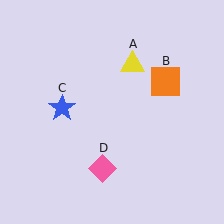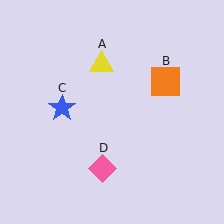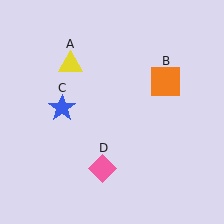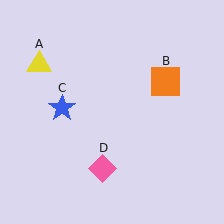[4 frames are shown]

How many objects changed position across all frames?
1 object changed position: yellow triangle (object A).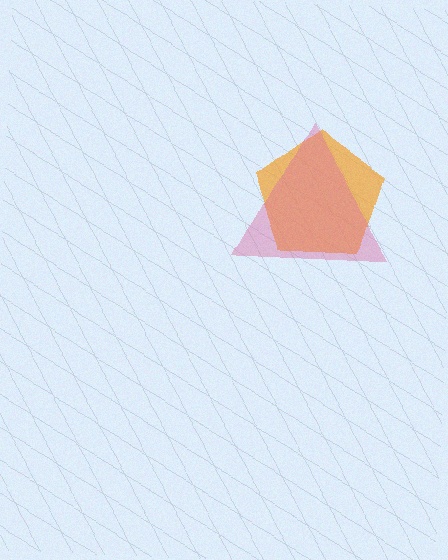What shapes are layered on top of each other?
The layered shapes are: an orange pentagon, a pink triangle.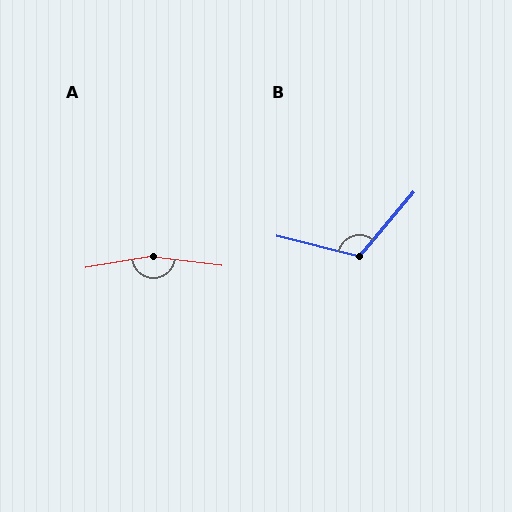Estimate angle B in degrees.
Approximately 116 degrees.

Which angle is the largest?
A, at approximately 163 degrees.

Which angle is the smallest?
B, at approximately 116 degrees.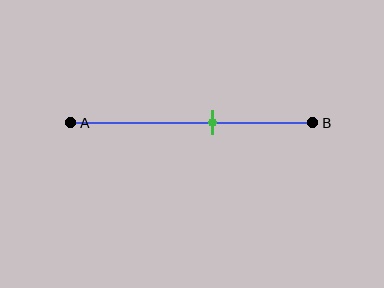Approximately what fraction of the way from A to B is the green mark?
The green mark is approximately 60% of the way from A to B.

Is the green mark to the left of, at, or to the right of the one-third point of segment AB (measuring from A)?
The green mark is to the right of the one-third point of segment AB.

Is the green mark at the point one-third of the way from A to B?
No, the mark is at about 60% from A, not at the 33% one-third point.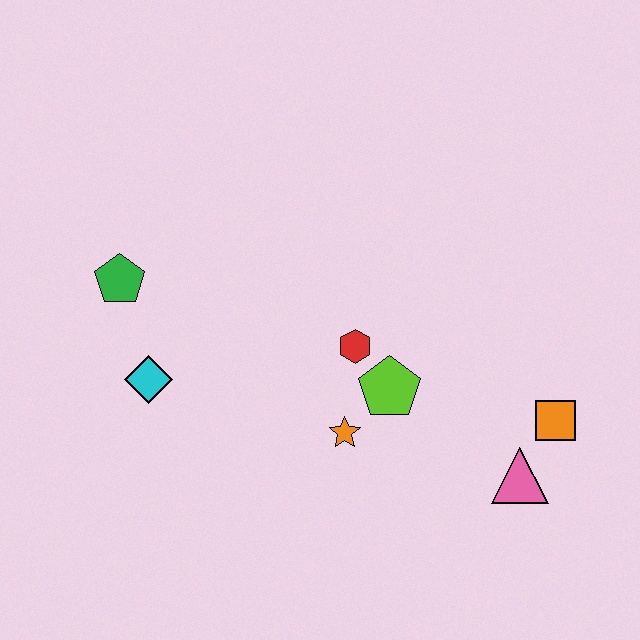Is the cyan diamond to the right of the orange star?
No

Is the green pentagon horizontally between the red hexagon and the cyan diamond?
No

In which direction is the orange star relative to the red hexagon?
The orange star is below the red hexagon.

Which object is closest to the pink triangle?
The orange square is closest to the pink triangle.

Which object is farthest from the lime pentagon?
The green pentagon is farthest from the lime pentagon.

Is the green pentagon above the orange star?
Yes